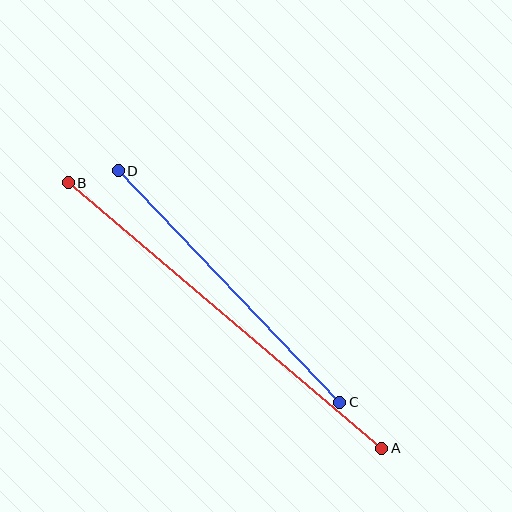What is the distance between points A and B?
The distance is approximately 411 pixels.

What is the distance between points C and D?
The distance is approximately 321 pixels.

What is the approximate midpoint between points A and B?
The midpoint is at approximately (225, 315) pixels.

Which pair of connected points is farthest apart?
Points A and B are farthest apart.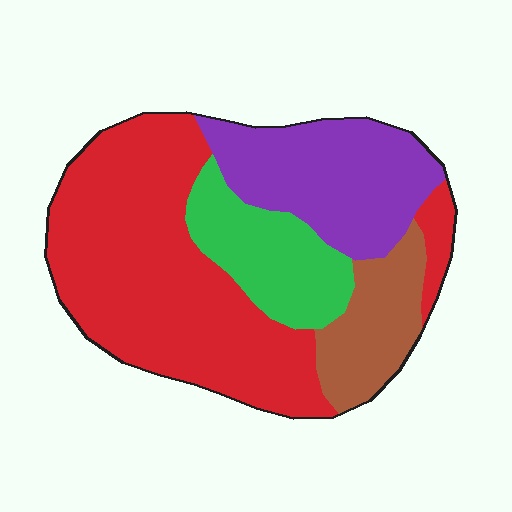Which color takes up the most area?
Red, at roughly 50%.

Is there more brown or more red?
Red.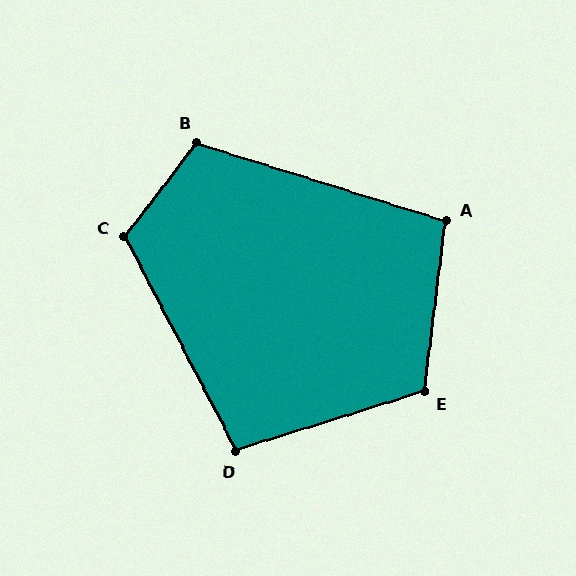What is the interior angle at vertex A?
Approximately 100 degrees (obtuse).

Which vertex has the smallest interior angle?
D, at approximately 100 degrees.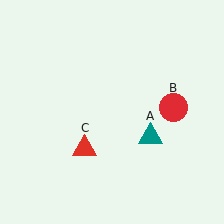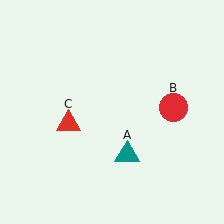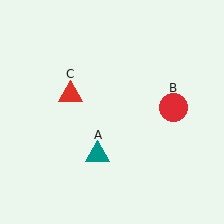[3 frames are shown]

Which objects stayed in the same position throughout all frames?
Red circle (object B) remained stationary.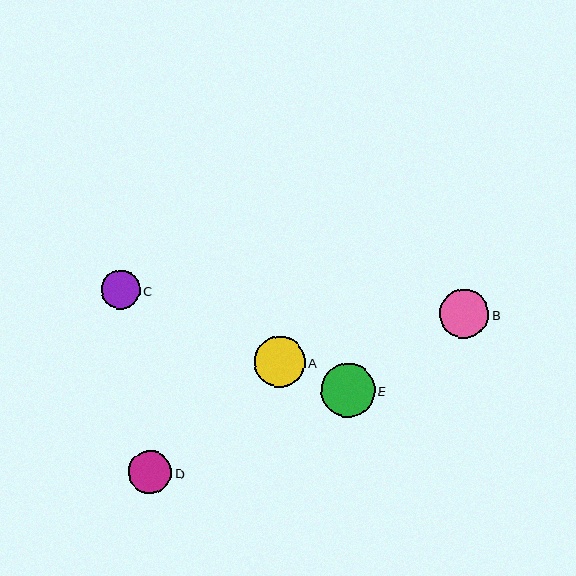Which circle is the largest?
Circle E is the largest with a size of approximately 54 pixels.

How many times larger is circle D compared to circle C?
Circle D is approximately 1.1 times the size of circle C.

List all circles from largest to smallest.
From largest to smallest: E, A, B, D, C.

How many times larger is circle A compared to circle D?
Circle A is approximately 1.2 times the size of circle D.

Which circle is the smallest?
Circle C is the smallest with a size of approximately 39 pixels.